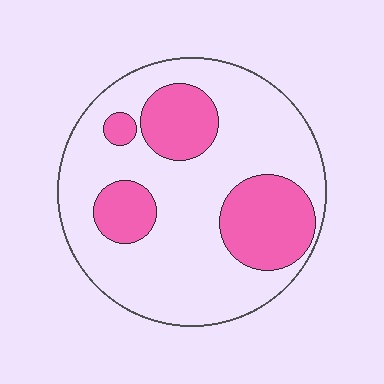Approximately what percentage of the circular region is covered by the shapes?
Approximately 30%.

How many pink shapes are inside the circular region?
4.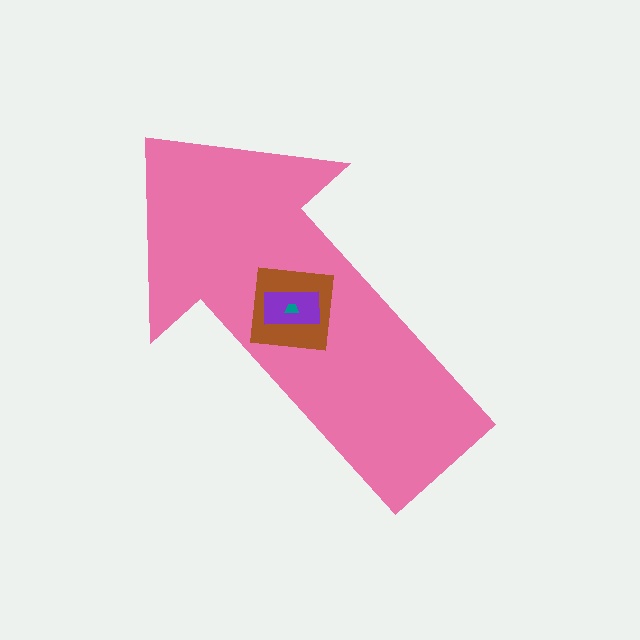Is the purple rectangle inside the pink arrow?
Yes.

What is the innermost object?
The teal trapezoid.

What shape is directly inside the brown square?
The purple rectangle.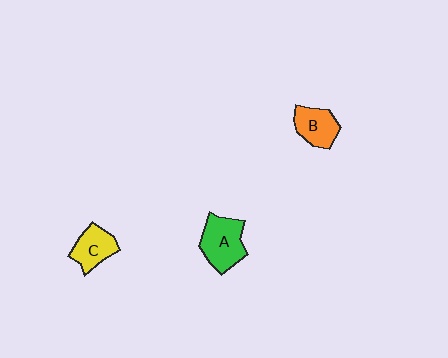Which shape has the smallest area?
Shape B (orange).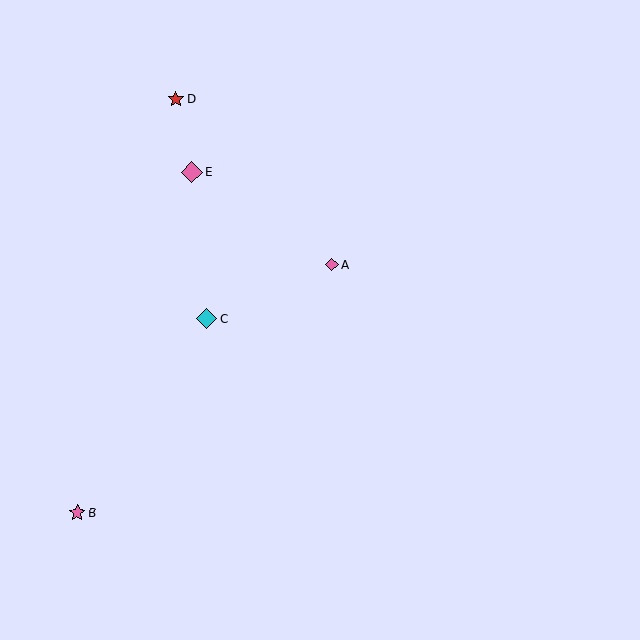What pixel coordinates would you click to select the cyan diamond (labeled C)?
Click at (207, 318) to select the cyan diamond C.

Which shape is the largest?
The pink diamond (labeled E) is the largest.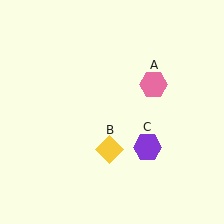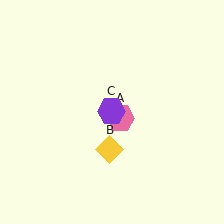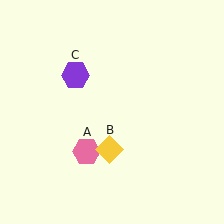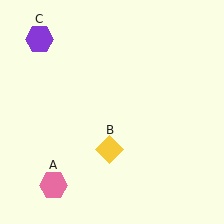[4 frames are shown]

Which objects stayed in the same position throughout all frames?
Yellow diamond (object B) remained stationary.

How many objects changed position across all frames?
2 objects changed position: pink hexagon (object A), purple hexagon (object C).